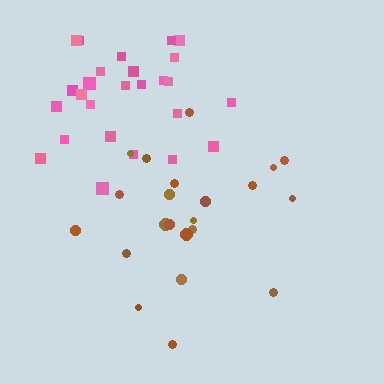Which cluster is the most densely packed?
Pink.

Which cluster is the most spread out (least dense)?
Brown.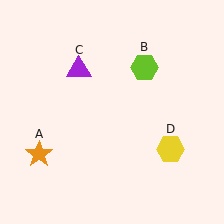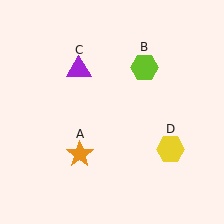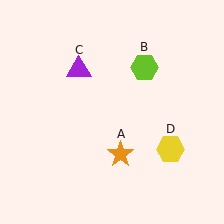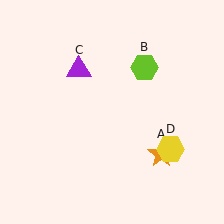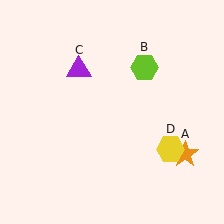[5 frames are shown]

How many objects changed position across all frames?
1 object changed position: orange star (object A).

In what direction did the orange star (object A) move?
The orange star (object A) moved right.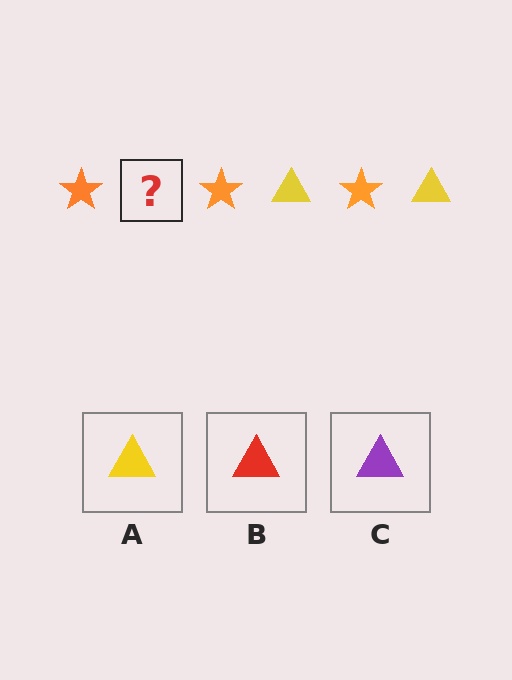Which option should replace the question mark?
Option A.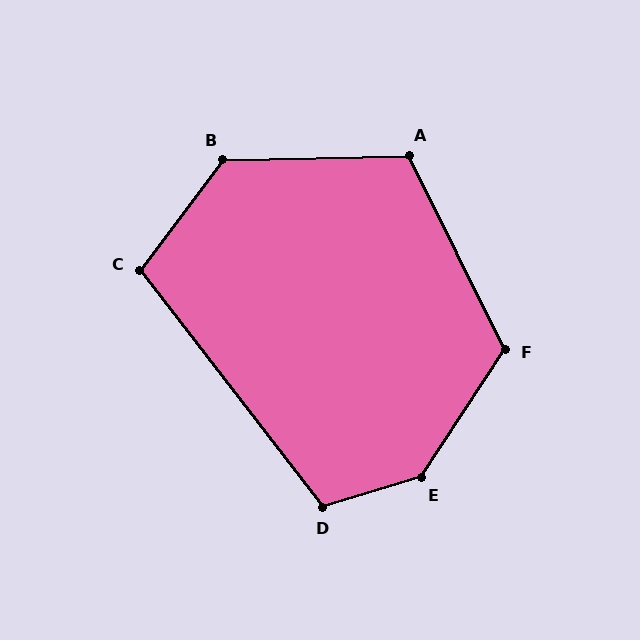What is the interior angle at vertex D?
Approximately 111 degrees (obtuse).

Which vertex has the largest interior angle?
E, at approximately 140 degrees.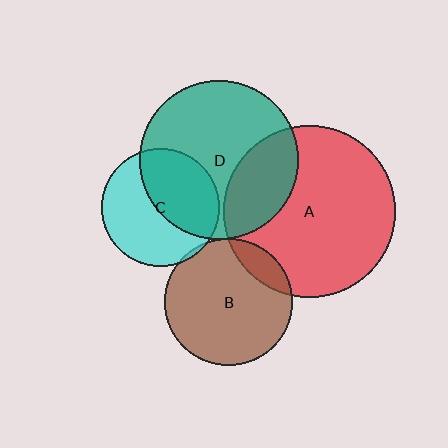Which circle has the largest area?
Circle A (red).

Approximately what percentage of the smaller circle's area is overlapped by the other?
Approximately 5%.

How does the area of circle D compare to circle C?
Approximately 1.8 times.